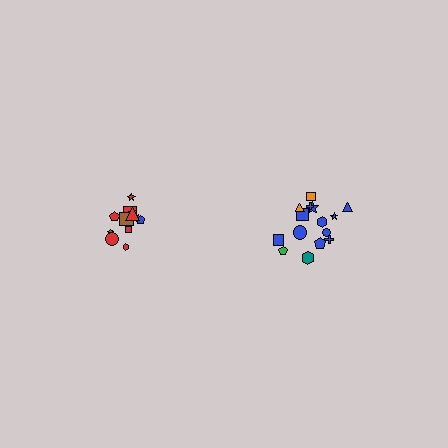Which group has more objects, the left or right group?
The right group.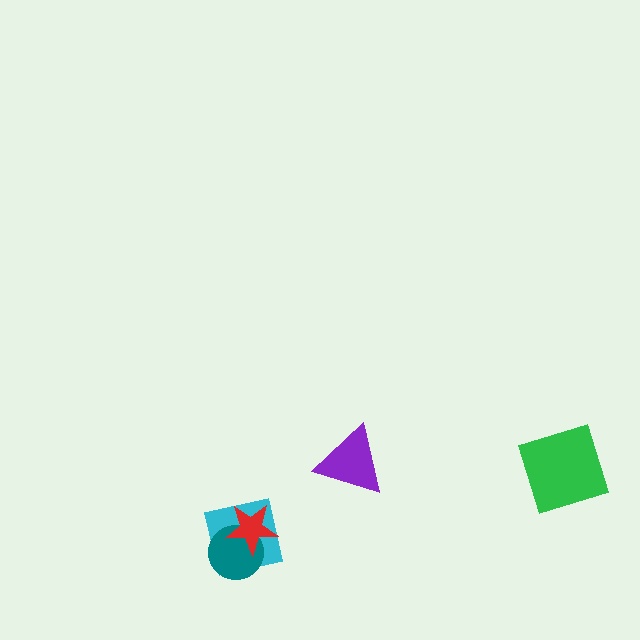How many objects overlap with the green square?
0 objects overlap with the green square.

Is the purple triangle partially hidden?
No, no other shape covers it.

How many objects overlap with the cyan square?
2 objects overlap with the cyan square.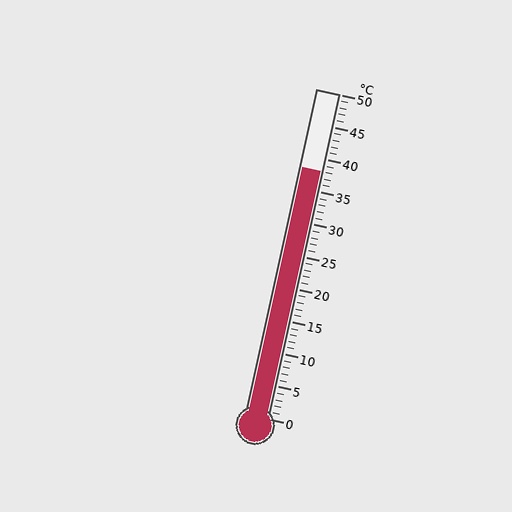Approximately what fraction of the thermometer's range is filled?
The thermometer is filled to approximately 75% of its range.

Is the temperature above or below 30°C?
The temperature is above 30°C.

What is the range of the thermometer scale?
The thermometer scale ranges from 0°C to 50°C.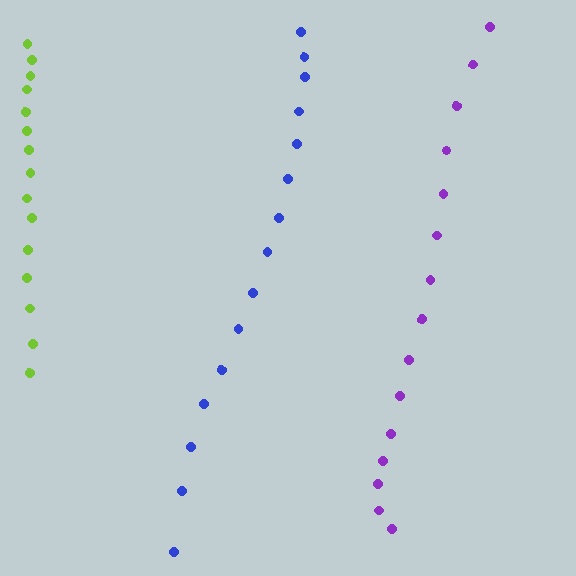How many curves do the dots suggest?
There are 3 distinct paths.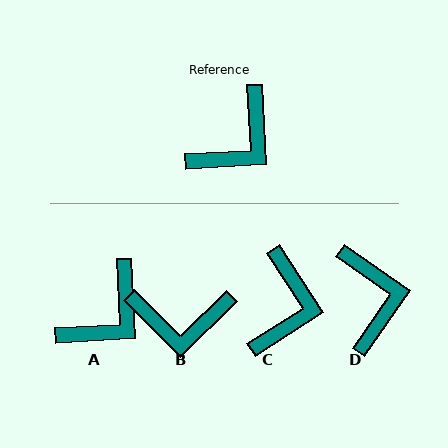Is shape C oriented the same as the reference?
No, it is off by about 29 degrees.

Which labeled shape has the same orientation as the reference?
A.